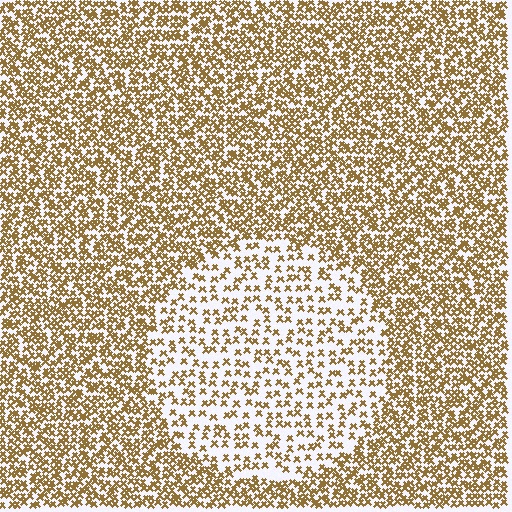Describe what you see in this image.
The image contains small brown elements arranged at two different densities. A circle-shaped region is visible where the elements are less densely packed than the surrounding area.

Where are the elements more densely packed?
The elements are more densely packed outside the circle boundary.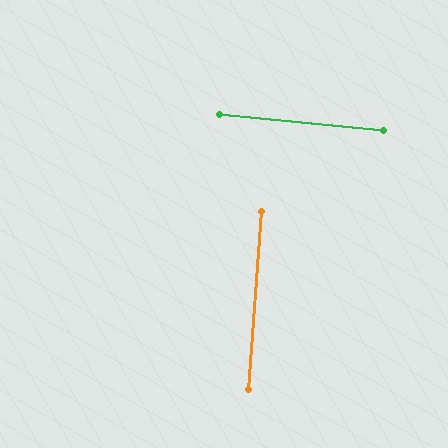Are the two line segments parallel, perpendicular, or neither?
Perpendicular — they meet at approximately 89°.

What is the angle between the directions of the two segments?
Approximately 89 degrees.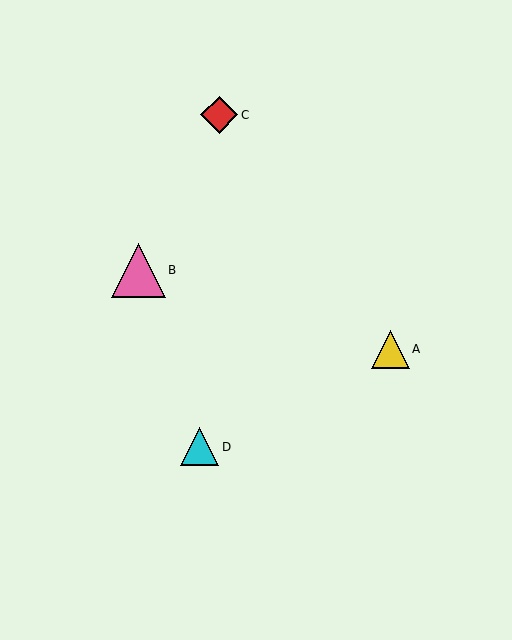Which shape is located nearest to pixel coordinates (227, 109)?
The red diamond (labeled C) at (219, 115) is nearest to that location.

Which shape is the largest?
The pink triangle (labeled B) is the largest.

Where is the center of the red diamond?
The center of the red diamond is at (219, 115).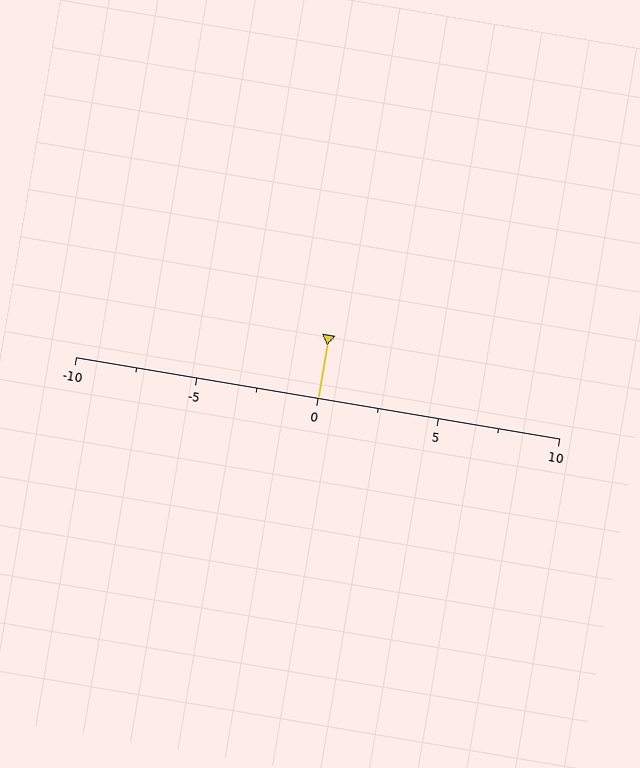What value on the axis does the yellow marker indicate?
The marker indicates approximately 0.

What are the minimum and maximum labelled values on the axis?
The axis runs from -10 to 10.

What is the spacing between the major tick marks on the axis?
The major ticks are spaced 5 apart.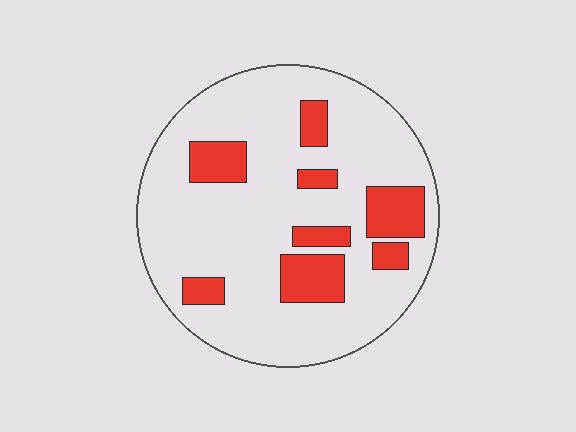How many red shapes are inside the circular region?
8.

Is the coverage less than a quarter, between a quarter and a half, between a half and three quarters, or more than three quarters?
Less than a quarter.